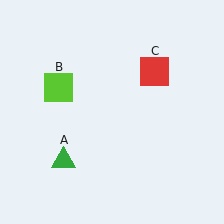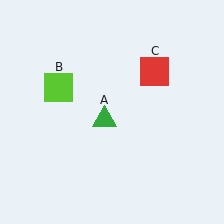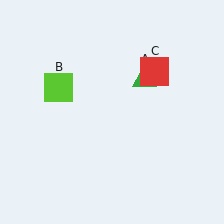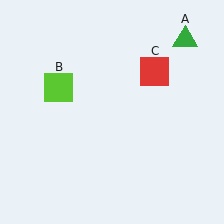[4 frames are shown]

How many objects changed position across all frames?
1 object changed position: green triangle (object A).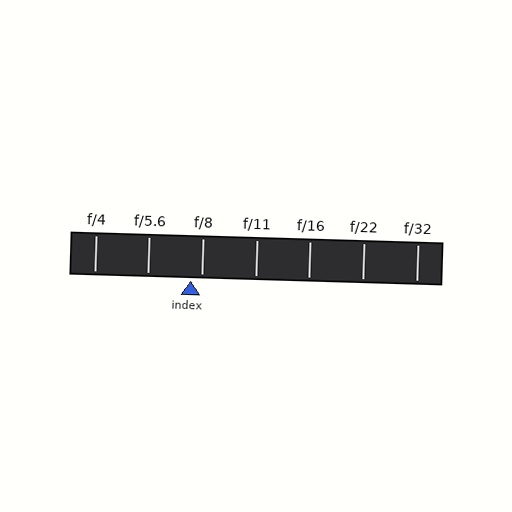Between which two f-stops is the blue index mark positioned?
The index mark is between f/5.6 and f/8.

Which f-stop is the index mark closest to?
The index mark is closest to f/8.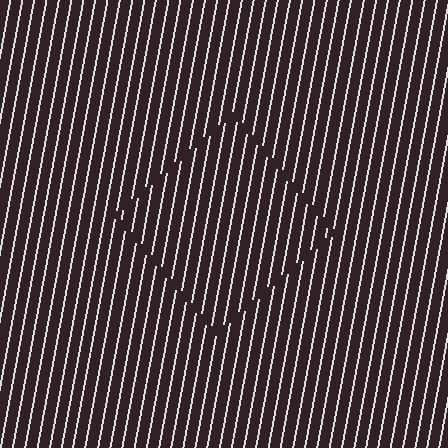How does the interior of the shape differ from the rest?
The interior of the shape contains the same grating, shifted by half a period — the contour is defined by the phase discontinuity where line-ends from the inner and outer gratings abut.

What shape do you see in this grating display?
An illusory square. The interior of the shape contains the same grating, shifted by half a period — the contour is defined by the phase discontinuity where line-ends from the inner and outer gratings abut.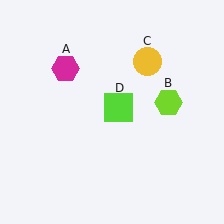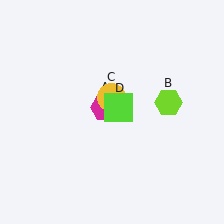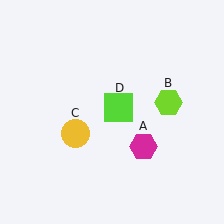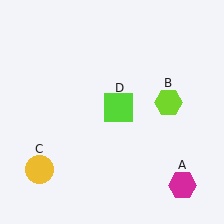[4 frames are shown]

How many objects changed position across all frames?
2 objects changed position: magenta hexagon (object A), yellow circle (object C).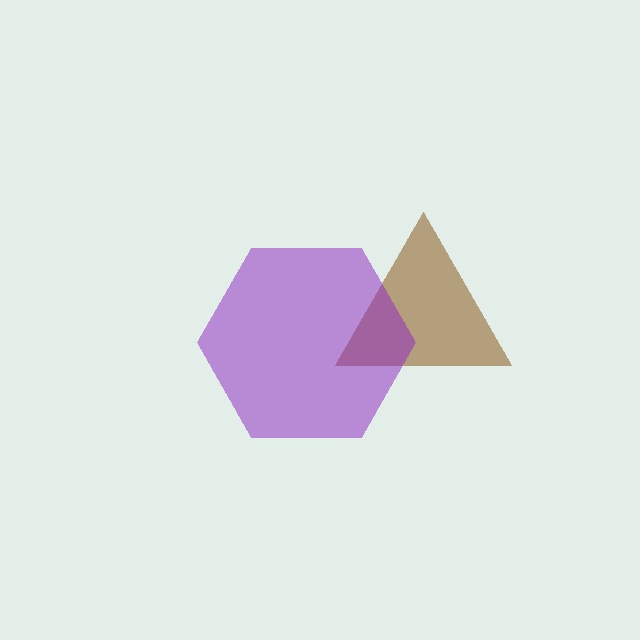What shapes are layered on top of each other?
The layered shapes are: a brown triangle, a purple hexagon.